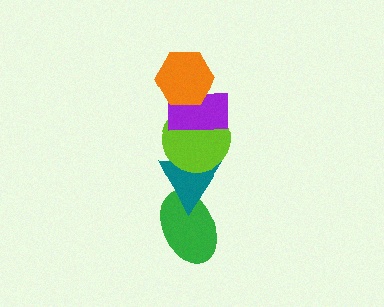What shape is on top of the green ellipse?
The teal triangle is on top of the green ellipse.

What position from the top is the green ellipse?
The green ellipse is 5th from the top.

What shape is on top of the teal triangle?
The lime circle is on top of the teal triangle.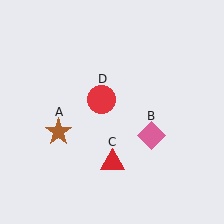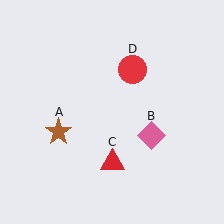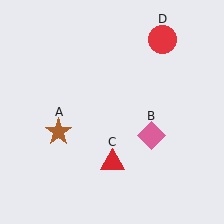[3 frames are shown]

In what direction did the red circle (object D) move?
The red circle (object D) moved up and to the right.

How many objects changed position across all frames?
1 object changed position: red circle (object D).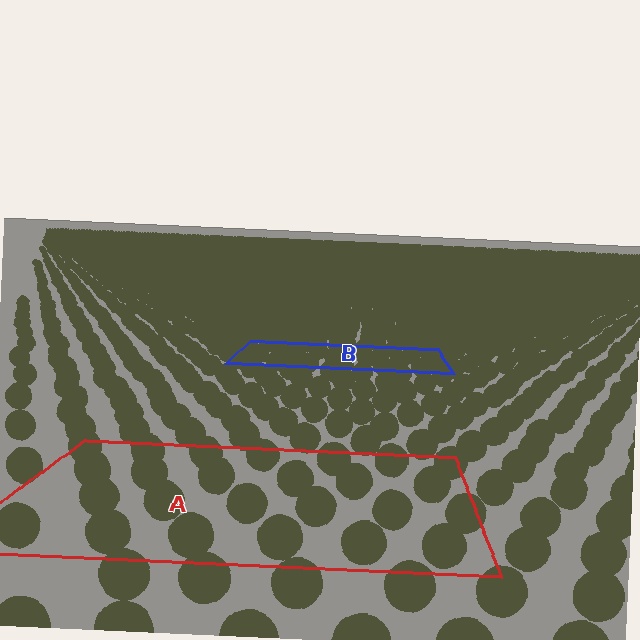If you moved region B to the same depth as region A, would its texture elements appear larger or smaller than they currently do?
They would appear larger. At a closer depth, the same texture elements are projected at a bigger on-screen size.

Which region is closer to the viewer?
Region A is closer. The texture elements there are larger and more spread out.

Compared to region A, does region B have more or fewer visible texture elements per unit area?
Region B has more texture elements per unit area — they are packed more densely because it is farther away.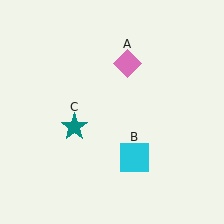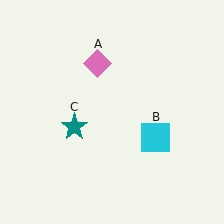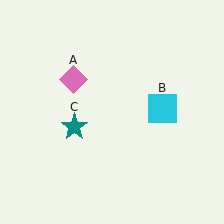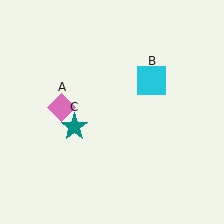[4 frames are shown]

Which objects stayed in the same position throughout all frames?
Teal star (object C) remained stationary.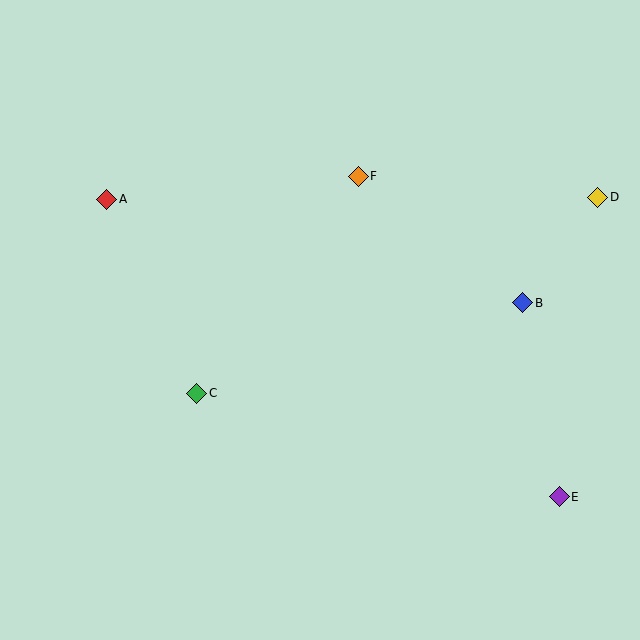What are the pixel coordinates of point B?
Point B is at (523, 303).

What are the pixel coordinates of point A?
Point A is at (107, 199).